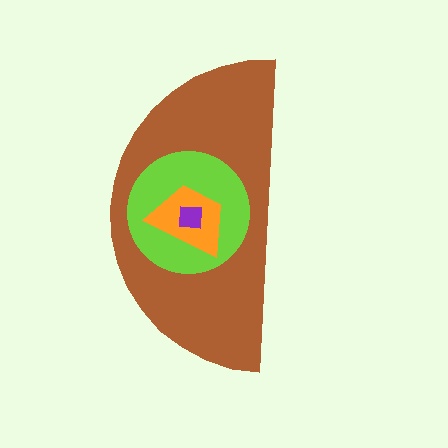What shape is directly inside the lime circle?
The orange trapezoid.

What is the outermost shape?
The brown semicircle.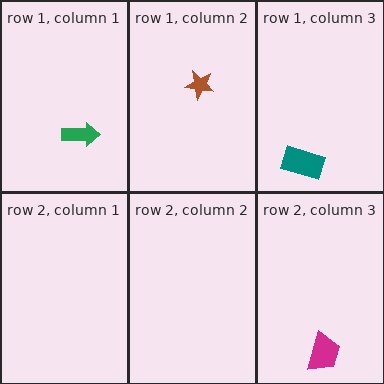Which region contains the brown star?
The row 1, column 2 region.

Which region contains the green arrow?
The row 1, column 1 region.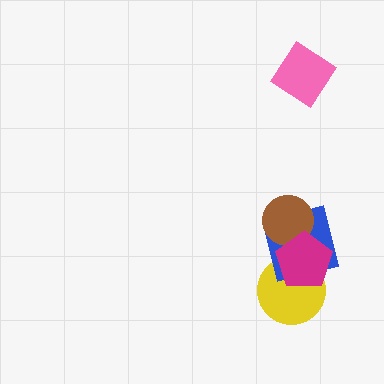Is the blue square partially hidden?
Yes, it is partially covered by another shape.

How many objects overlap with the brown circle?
2 objects overlap with the brown circle.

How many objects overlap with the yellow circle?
2 objects overlap with the yellow circle.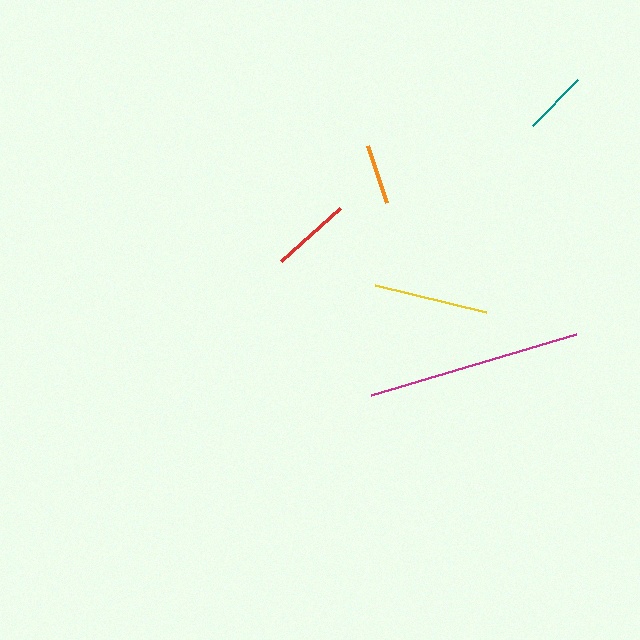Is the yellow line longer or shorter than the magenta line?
The magenta line is longer than the yellow line.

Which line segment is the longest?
The magenta line is the longest at approximately 213 pixels.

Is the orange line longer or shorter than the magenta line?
The magenta line is longer than the orange line.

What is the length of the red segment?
The red segment is approximately 79 pixels long.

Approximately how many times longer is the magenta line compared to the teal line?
The magenta line is approximately 3.3 times the length of the teal line.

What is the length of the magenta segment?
The magenta segment is approximately 213 pixels long.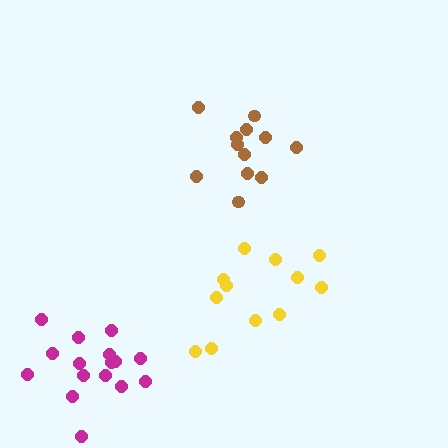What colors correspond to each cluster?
The clusters are colored: brown, yellow, magenta.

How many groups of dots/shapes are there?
There are 3 groups.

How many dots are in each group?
Group 1: 12 dots, Group 2: 12 dots, Group 3: 16 dots (40 total).